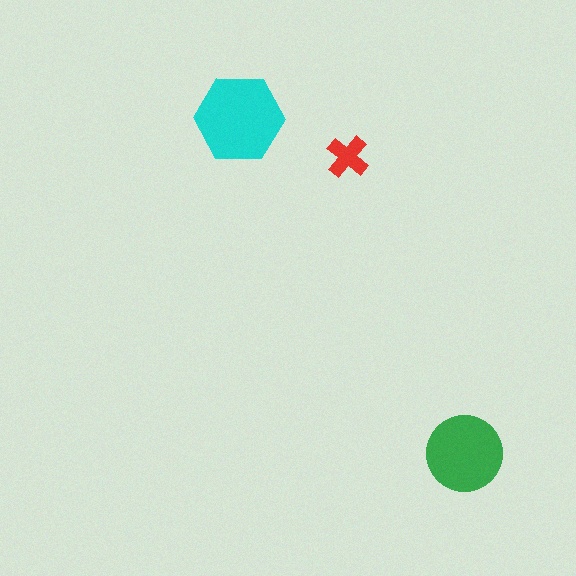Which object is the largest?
The cyan hexagon.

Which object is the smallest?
The red cross.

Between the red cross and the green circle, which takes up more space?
The green circle.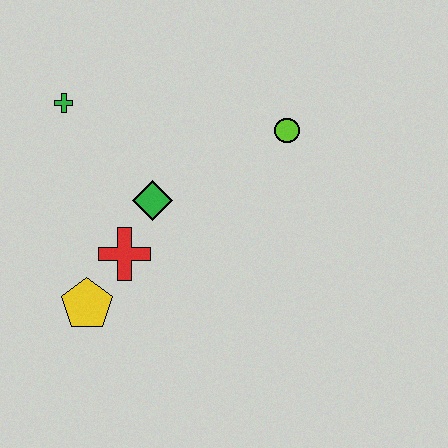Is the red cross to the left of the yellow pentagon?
No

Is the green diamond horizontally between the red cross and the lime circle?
Yes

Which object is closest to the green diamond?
The red cross is closest to the green diamond.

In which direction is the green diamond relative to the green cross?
The green diamond is below the green cross.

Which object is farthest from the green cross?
The lime circle is farthest from the green cross.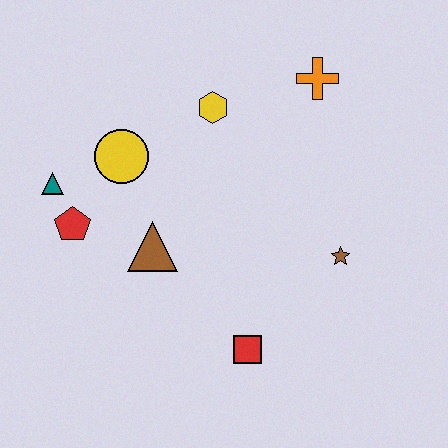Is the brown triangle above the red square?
Yes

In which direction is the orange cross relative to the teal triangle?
The orange cross is to the right of the teal triangle.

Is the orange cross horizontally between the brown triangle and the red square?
No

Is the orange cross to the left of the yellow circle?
No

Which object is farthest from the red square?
The orange cross is farthest from the red square.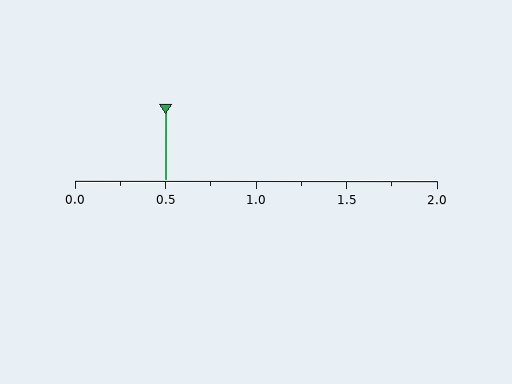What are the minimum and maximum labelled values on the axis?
The axis runs from 0.0 to 2.0.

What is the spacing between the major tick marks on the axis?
The major ticks are spaced 0.5 apart.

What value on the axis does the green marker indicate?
The marker indicates approximately 0.5.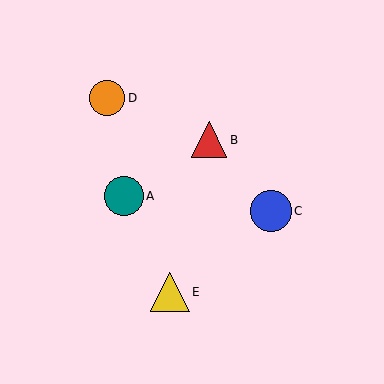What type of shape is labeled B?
Shape B is a red triangle.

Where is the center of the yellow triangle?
The center of the yellow triangle is at (170, 292).